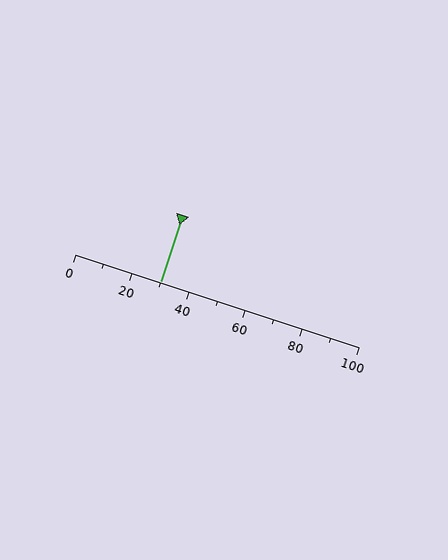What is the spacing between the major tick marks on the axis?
The major ticks are spaced 20 apart.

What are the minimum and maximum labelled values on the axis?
The axis runs from 0 to 100.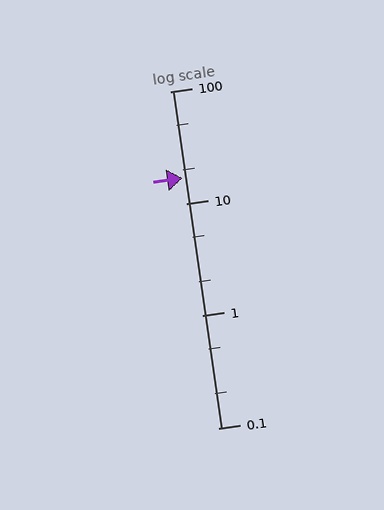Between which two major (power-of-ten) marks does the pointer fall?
The pointer is between 10 and 100.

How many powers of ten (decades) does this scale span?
The scale spans 3 decades, from 0.1 to 100.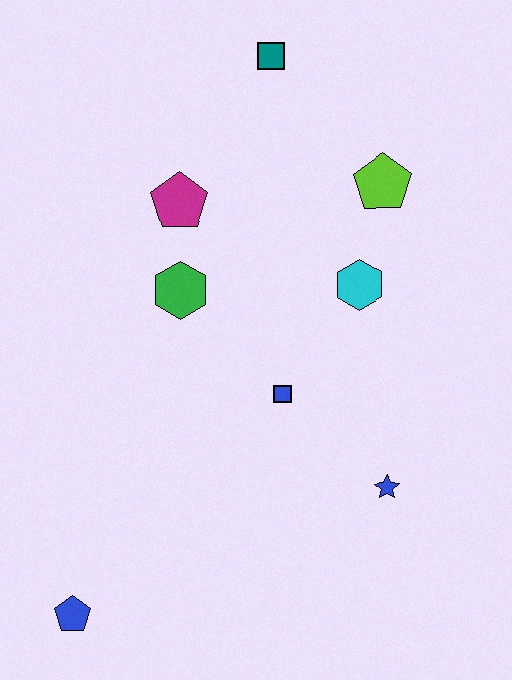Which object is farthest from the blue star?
The teal square is farthest from the blue star.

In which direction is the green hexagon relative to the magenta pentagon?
The green hexagon is below the magenta pentagon.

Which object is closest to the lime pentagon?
The cyan hexagon is closest to the lime pentagon.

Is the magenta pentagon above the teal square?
No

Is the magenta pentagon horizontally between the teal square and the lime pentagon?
No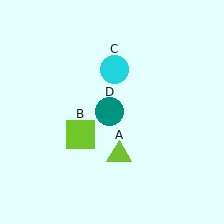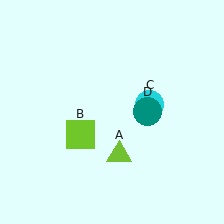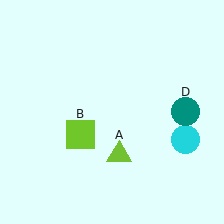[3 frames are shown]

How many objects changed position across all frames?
2 objects changed position: cyan circle (object C), teal circle (object D).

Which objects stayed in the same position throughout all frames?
Lime triangle (object A) and lime square (object B) remained stationary.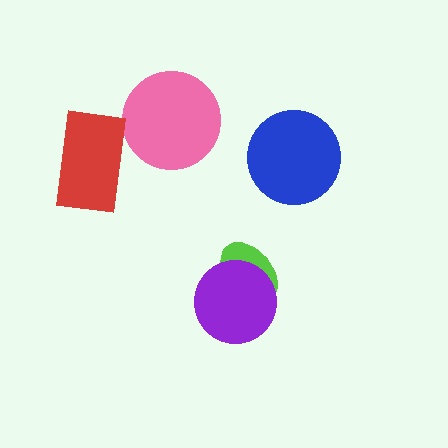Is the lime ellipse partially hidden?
Yes, it is partially covered by another shape.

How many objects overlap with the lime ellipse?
1 object overlaps with the lime ellipse.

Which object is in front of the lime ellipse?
The purple circle is in front of the lime ellipse.